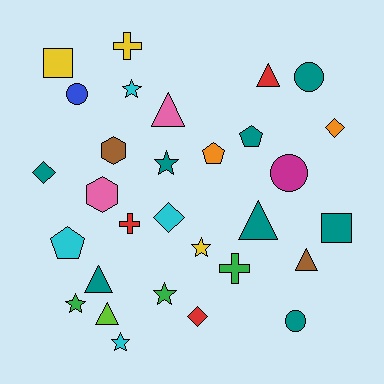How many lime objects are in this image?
There is 1 lime object.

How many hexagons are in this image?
There are 2 hexagons.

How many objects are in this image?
There are 30 objects.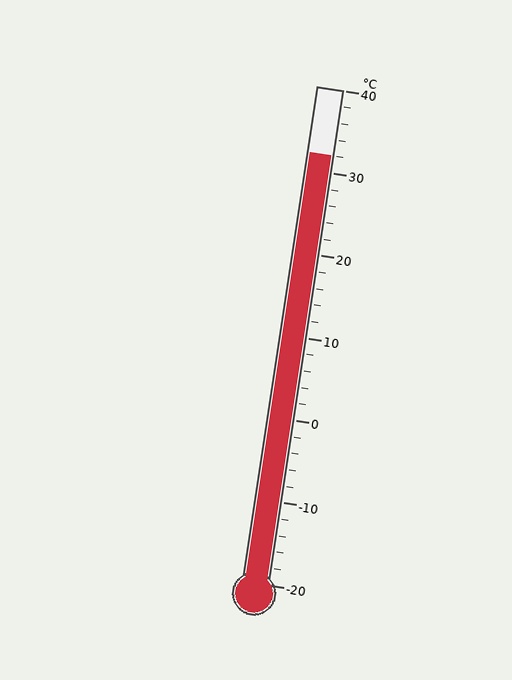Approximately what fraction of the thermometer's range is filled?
The thermometer is filled to approximately 85% of its range.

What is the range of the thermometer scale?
The thermometer scale ranges from -20°C to 40°C.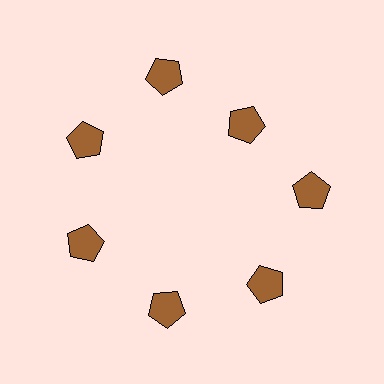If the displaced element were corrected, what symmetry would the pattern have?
It would have 7-fold rotational symmetry — the pattern would map onto itself every 51 degrees.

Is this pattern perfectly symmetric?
No. The 7 brown pentagons are arranged in a ring, but one element near the 1 o'clock position is pulled inward toward the center, breaking the 7-fold rotational symmetry.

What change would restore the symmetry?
The symmetry would be restored by moving it outward, back onto the ring so that all 7 pentagons sit at equal angles and equal distance from the center.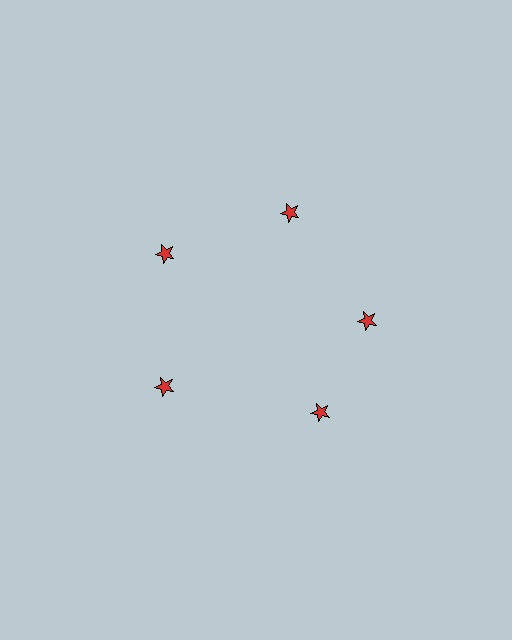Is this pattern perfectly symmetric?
No. The 5 red stars are arranged in a ring, but one element near the 5 o'clock position is rotated out of alignment along the ring, breaking the 5-fold rotational symmetry.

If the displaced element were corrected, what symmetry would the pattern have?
It would have 5-fold rotational symmetry — the pattern would map onto itself every 72 degrees.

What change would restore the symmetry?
The symmetry would be restored by rotating it back into even spacing with its neighbors so that all 5 stars sit at equal angles and equal distance from the center.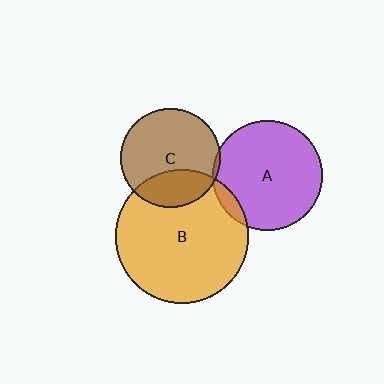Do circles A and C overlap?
Yes.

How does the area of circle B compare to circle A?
Approximately 1.5 times.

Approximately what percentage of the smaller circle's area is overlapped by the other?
Approximately 5%.